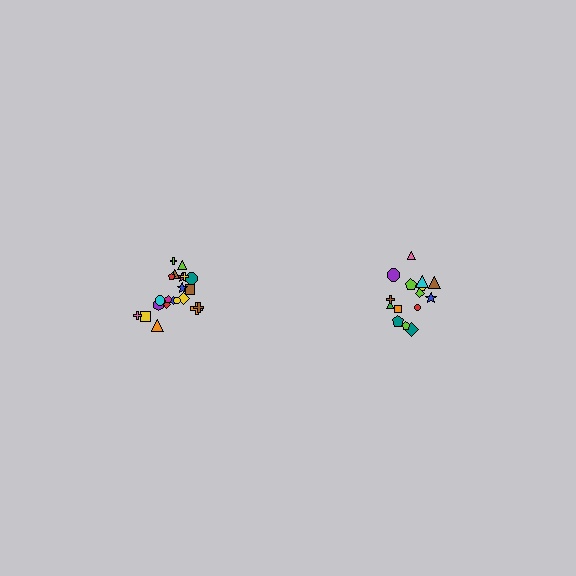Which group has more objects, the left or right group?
The left group.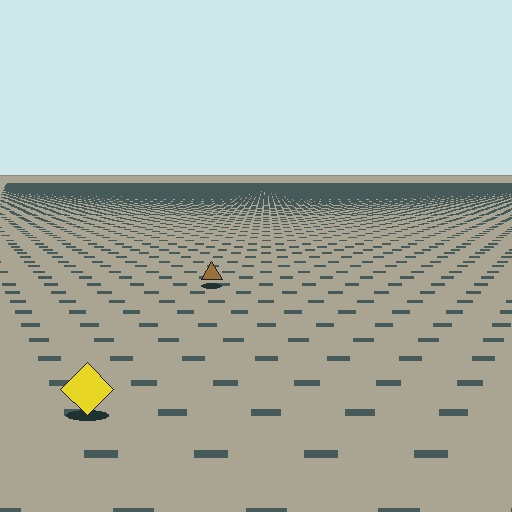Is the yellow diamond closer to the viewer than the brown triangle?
Yes. The yellow diamond is closer — you can tell from the texture gradient: the ground texture is coarser near it.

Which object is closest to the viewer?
The yellow diamond is closest. The texture marks near it are larger and more spread out.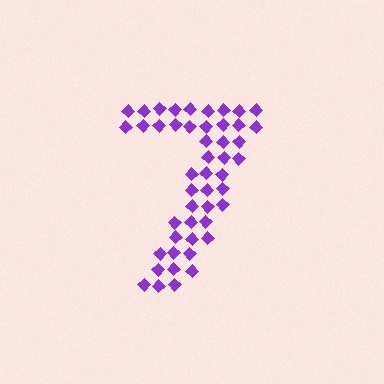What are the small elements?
The small elements are diamonds.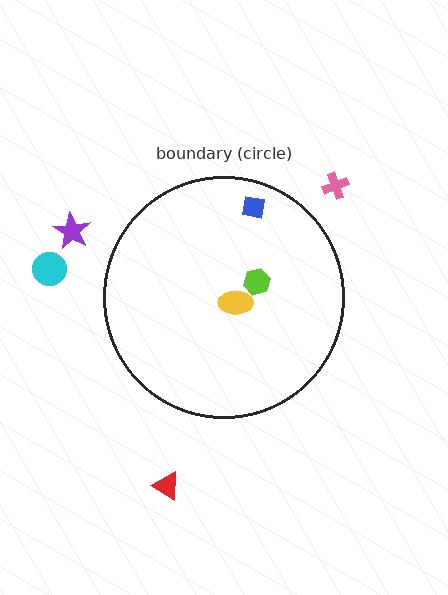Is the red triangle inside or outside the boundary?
Outside.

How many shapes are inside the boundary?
3 inside, 4 outside.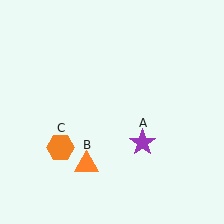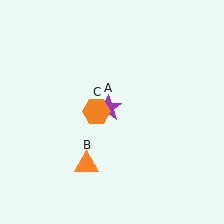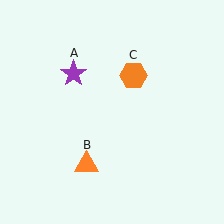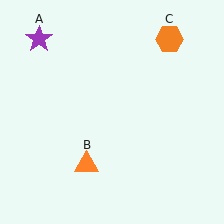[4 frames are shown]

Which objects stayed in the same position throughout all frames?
Orange triangle (object B) remained stationary.